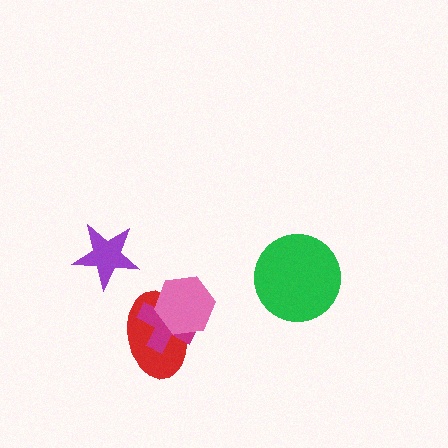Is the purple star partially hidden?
No, no other shape covers it.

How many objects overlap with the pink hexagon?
2 objects overlap with the pink hexagon.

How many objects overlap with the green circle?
0 objects overlap with the green circle.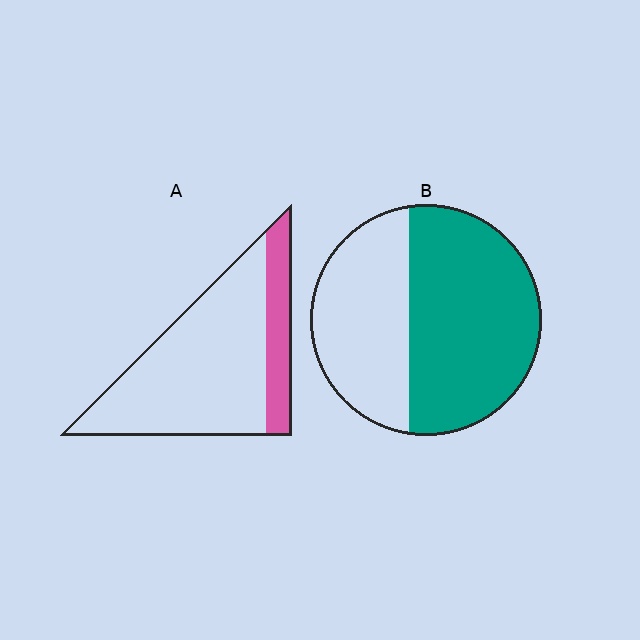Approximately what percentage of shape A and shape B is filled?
A is approximately 20% and B is approximately 60%.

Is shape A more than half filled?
No.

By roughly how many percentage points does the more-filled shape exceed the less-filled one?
By roughly 40 percentage points (B over A).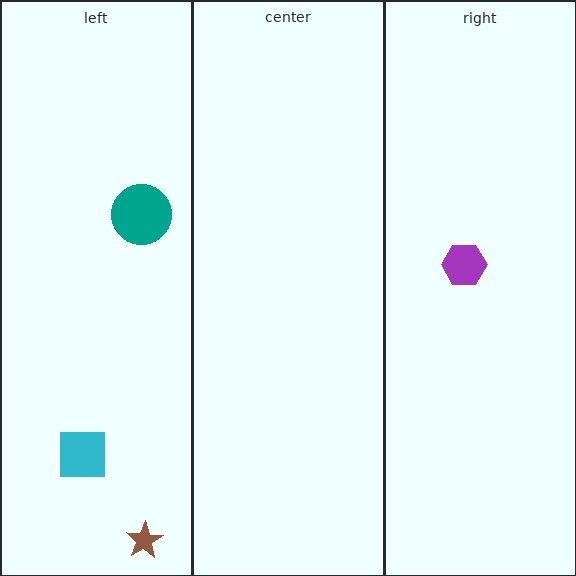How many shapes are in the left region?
3.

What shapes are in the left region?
The teal circle, the cyan square, the brown star.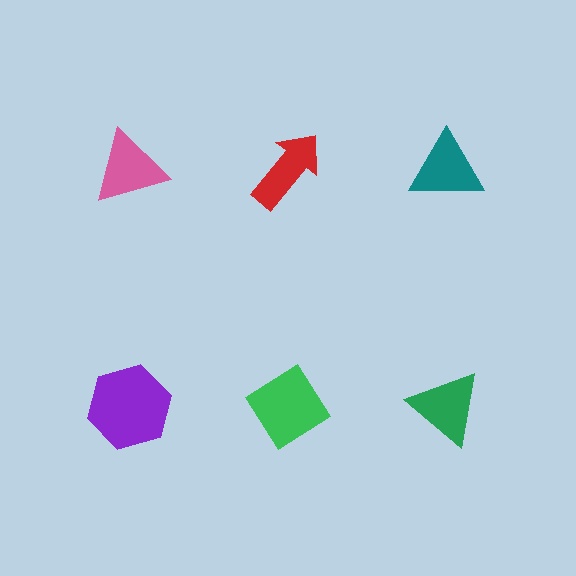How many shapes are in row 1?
3 shapes.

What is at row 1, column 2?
A red arrow.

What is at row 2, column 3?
A green triangle.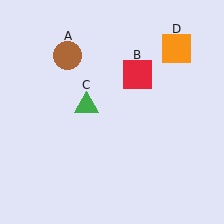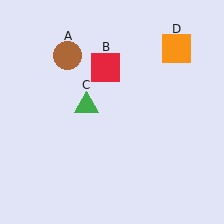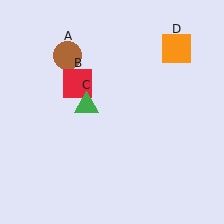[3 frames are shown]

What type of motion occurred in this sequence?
The red square (object B) rotated counterclockwise around the center of the scene.